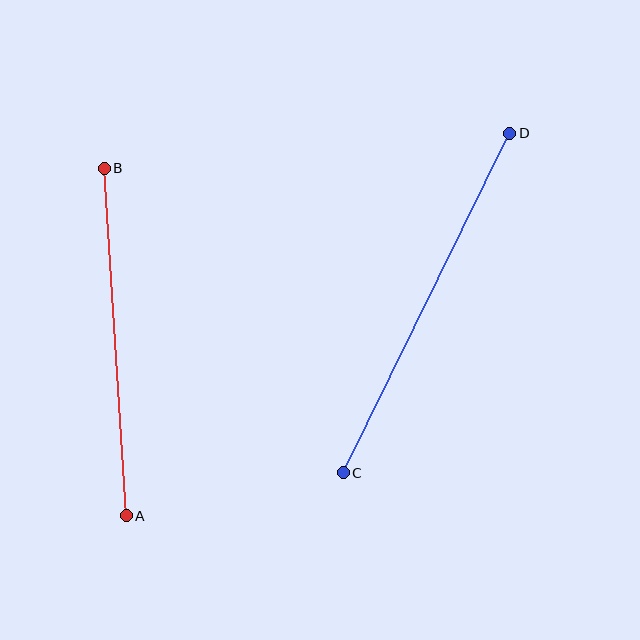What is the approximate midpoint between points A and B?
The midpoint is at approximately (115, 342) pixels.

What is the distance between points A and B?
The distance is approximately 348 pixels.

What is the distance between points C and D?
The distance is approximately 378 pixels.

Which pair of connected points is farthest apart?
Points C and D are farthest apart.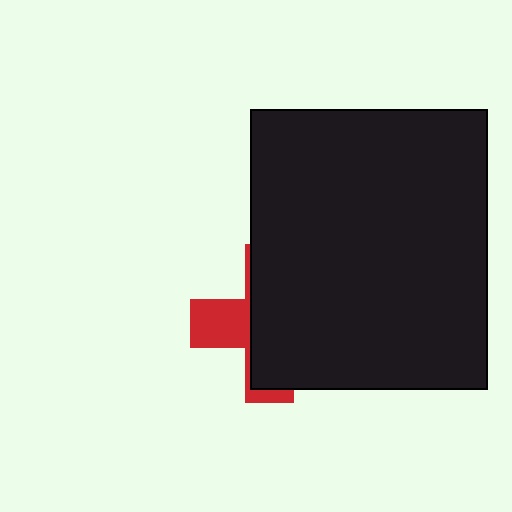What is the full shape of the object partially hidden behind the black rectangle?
The partially hidden object is a red cross.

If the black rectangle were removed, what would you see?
You would see the complete red cross.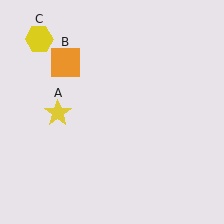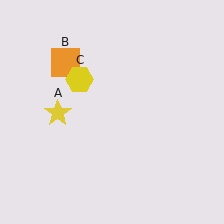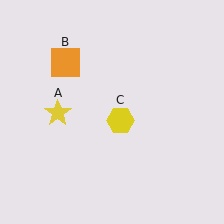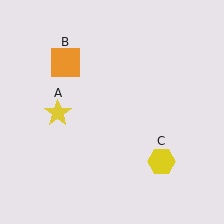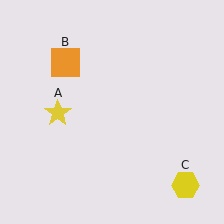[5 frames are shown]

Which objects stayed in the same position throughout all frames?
Yellow star (object A) and orange square (object B) remained stationary.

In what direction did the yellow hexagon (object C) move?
The yellow hexagon (object C) moved down and to the right.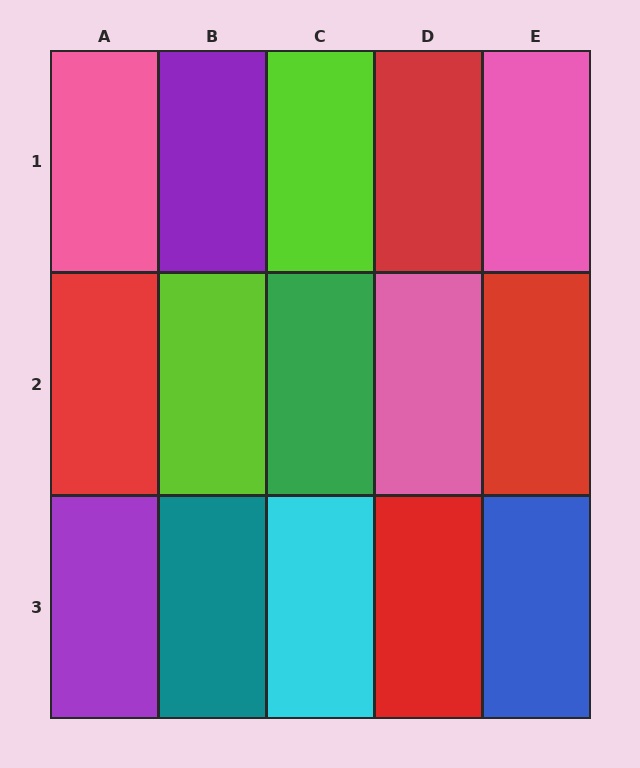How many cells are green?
1 cell is green.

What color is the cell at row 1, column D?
Red.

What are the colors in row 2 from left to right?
Red, lime, green, pink, red.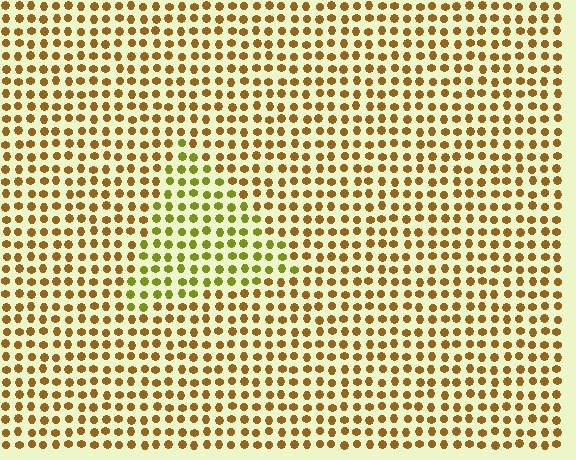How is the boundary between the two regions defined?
The boundary is defined purely by a slight shift in hue (about 35 degrees). Spacing, size, and orientation are identical on both sides.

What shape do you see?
I see a triangle.